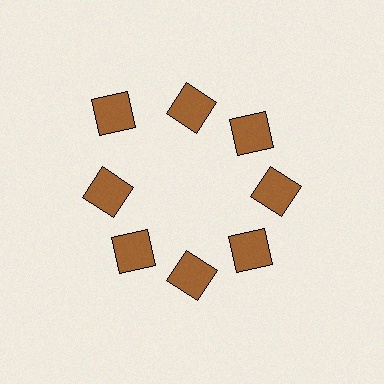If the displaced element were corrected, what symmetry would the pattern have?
It would have 8-fold rotational symmetry — the pattern would map onto itself every 45 degrees.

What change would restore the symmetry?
The symmetry would be restored by moving it inward, back onto the ring so that all 8 squares sit at equal angles and equal distance from the center.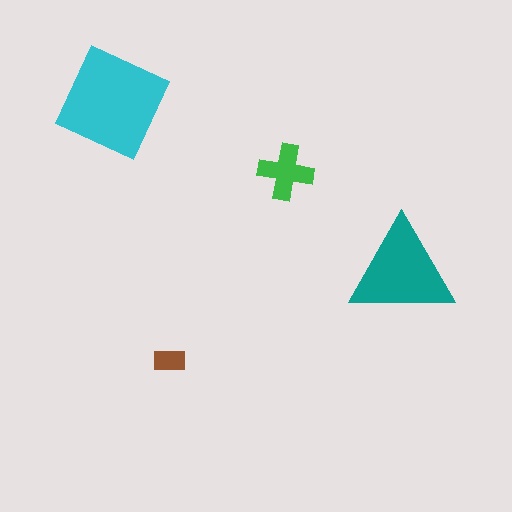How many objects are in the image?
There are 4 objects in the image.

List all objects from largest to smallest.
The cyan diamond, the teal triangle, the green cross, the brown rectangle.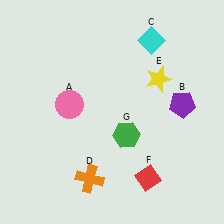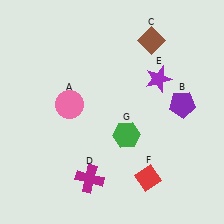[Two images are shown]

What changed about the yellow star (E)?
In Image 1, E is yellow. In Image 2, it changed to purple.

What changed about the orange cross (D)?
In Image 1, D is orange. In Image 2, it changed to magenta.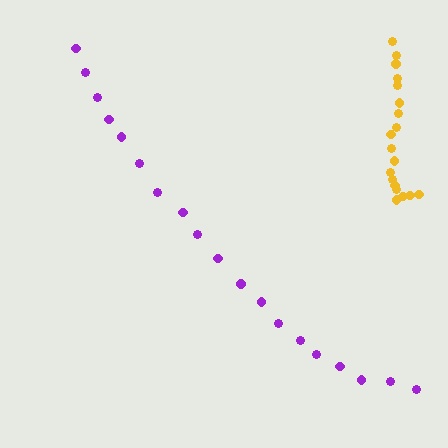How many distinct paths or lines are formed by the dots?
There are 2 distinct paths.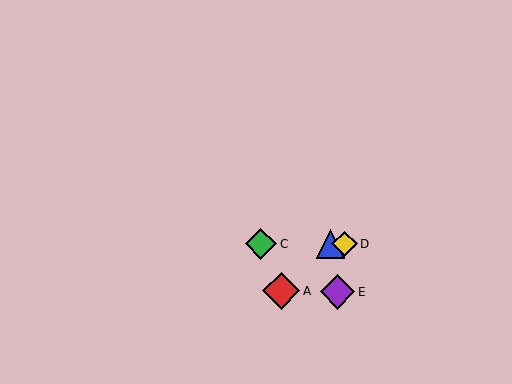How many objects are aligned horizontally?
3 objects (B, C, D) are aligned horizontally.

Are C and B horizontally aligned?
Yes, both are at y≈244.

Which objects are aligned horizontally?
Objects B, C, D are aligned horizontally.